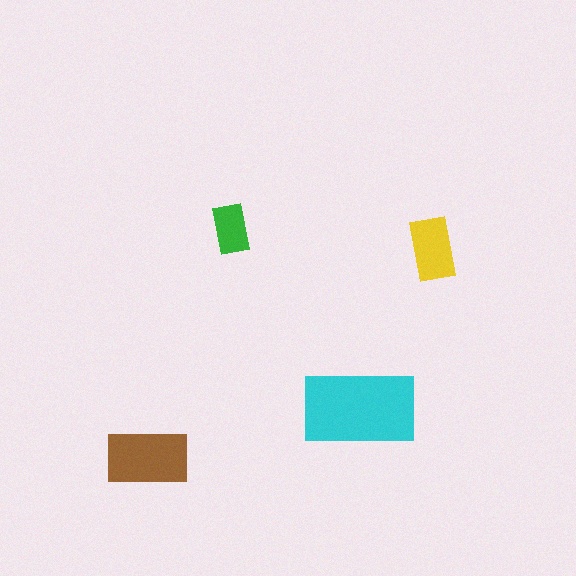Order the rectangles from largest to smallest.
the cyan one, the brown one, the yellow one, the green one.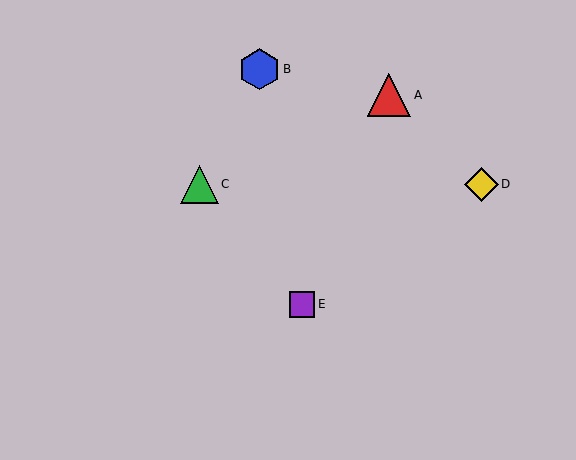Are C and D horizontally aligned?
Yes, both are at y≈184.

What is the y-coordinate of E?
Object E is at y≈304.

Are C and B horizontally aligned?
No, C is at y≈184 and B is at y≈69.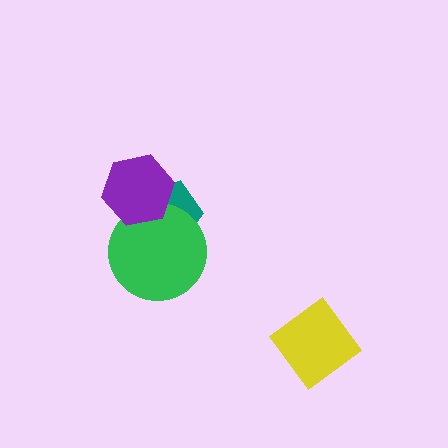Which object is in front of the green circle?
The purple hexagon is in front of the green circle.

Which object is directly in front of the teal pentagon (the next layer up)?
The green circle is directly in front of the teal pentagon.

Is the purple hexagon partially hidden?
No, no other shape covers it.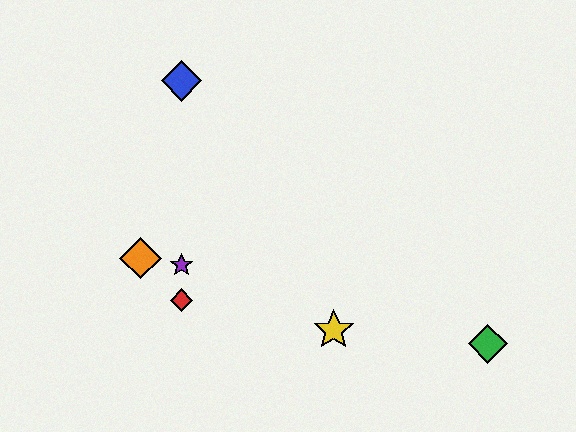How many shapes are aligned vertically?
3 shapes (the red diamond, the blue diamond, the purple star) are aligned vertically.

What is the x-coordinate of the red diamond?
The red diamond is at x≈181.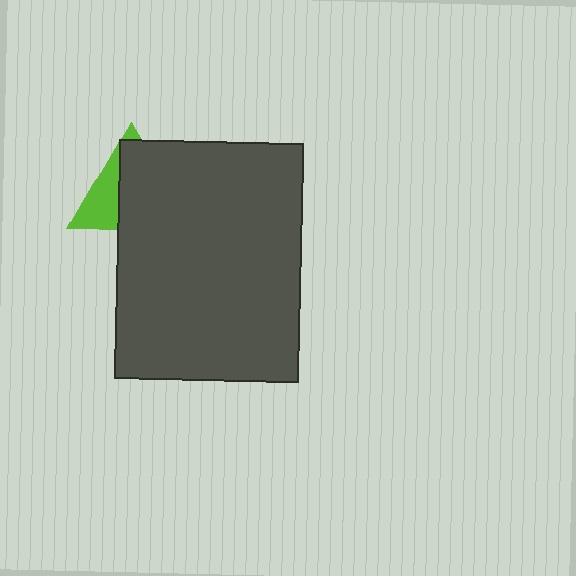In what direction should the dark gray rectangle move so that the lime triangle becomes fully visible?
The dark gray rectangle should move right. That is the shortest direction to clear the overlap and leave the lime triangle fully visible.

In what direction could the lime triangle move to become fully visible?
The lime triangle could move left. That would shift it out from behind the dark gray rectangle entirely.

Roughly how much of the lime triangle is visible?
A small part of it is visible (roughly 35%).